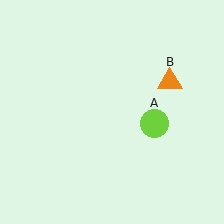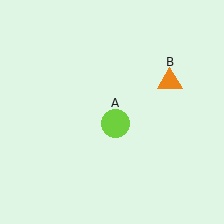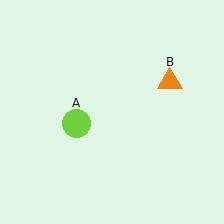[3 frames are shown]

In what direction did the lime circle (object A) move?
The lime circle (object A) moved left.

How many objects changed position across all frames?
1 object changed position: lime circle (object A).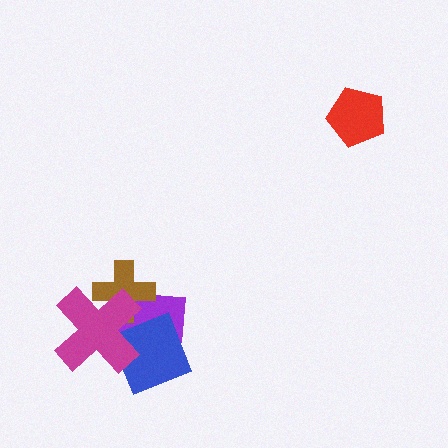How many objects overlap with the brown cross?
2 objects overlap with the brown cross.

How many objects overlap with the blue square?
2 objects overlap with the blue square.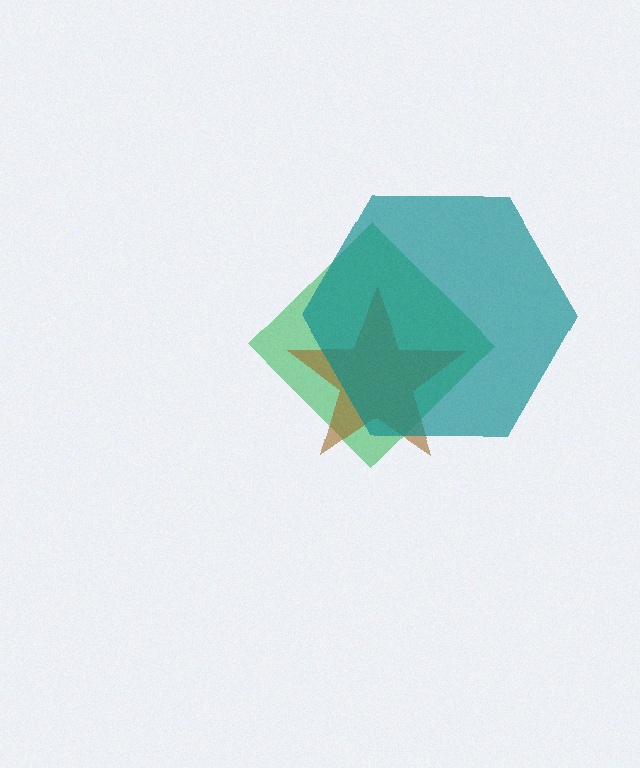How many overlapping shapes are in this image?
There are 3 overlapping shapes in the image.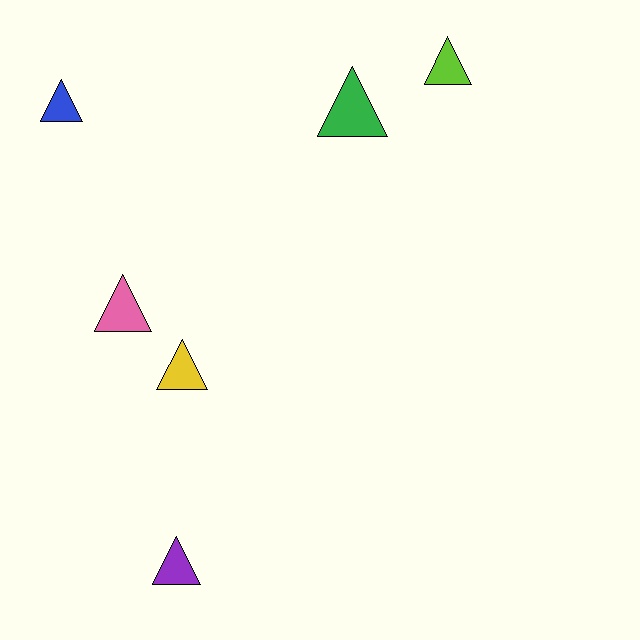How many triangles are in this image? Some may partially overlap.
There are 6 triangles.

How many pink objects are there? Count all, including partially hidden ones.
There is 1 pink object.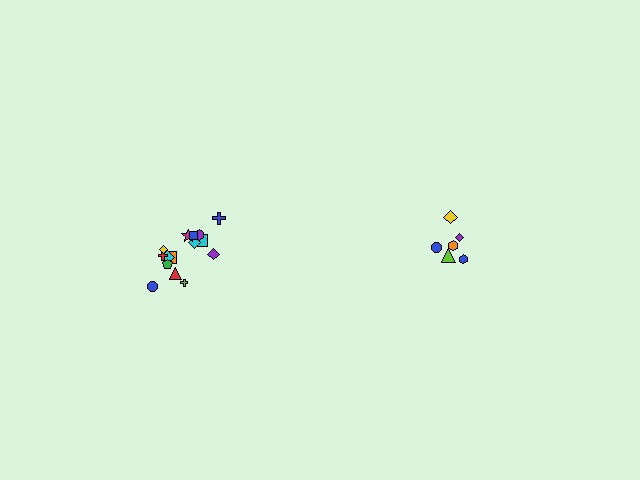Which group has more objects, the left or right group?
The left group.